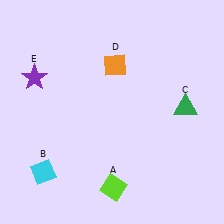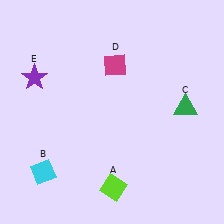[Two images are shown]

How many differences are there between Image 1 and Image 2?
There is 1 difference between the two images.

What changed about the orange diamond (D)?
In Image 1, D is orange. In Image 2, it changed to magenta.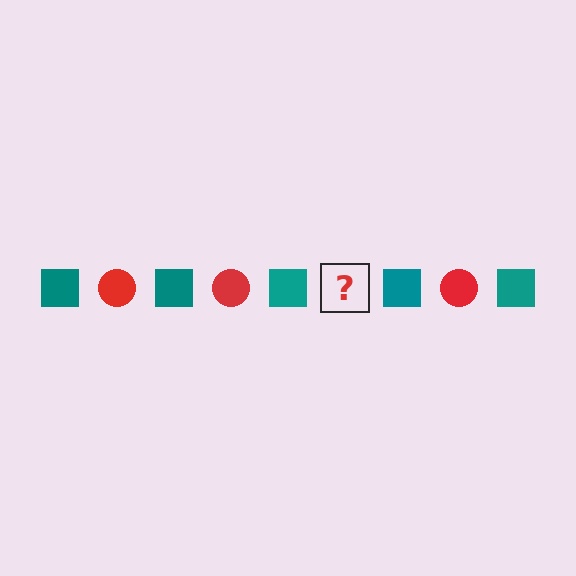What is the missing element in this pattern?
The missing element is a red circle.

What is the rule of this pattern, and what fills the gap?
The rule is that the pattern alternates between teal square and red circle. The gap should be filled with a red circle.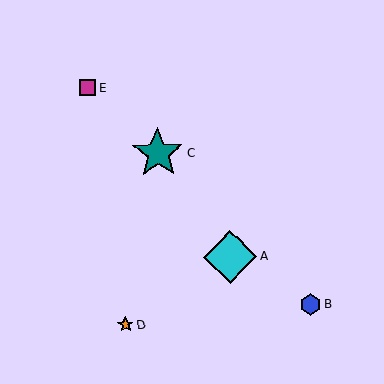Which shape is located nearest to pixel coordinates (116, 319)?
The orange star (labeled D) at (126, 324) is nearest to that location.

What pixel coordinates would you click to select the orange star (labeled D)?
Click at (126, 324) to select the orange star D.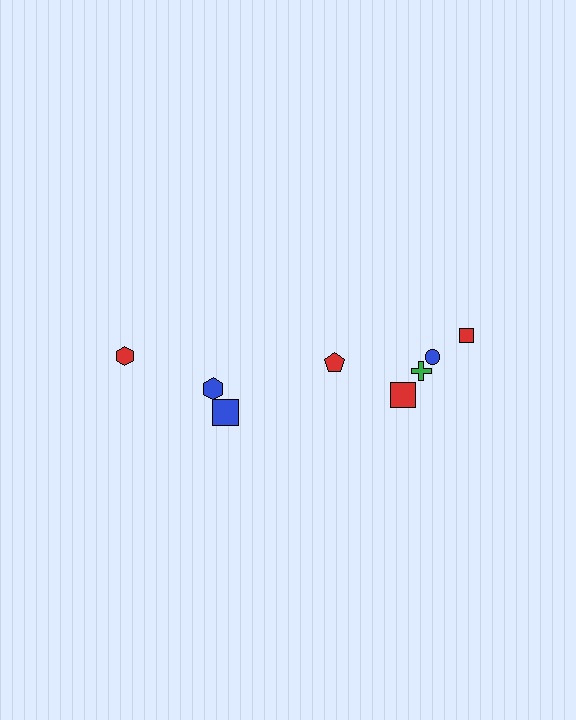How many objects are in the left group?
There are 3 objects.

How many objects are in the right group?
There are 5 objects.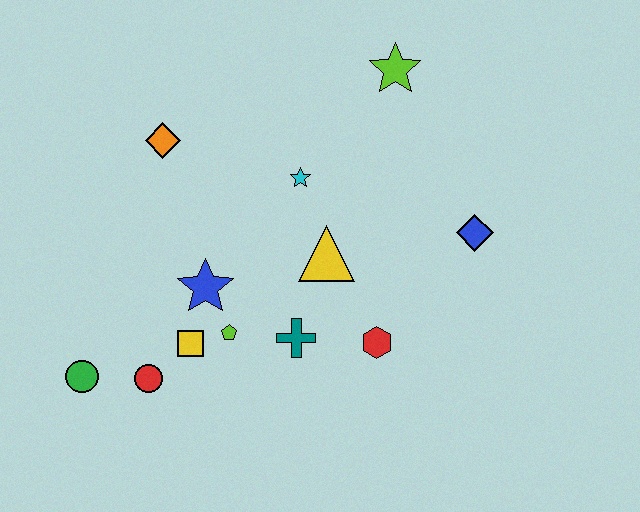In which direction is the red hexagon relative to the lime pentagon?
The red hexagon is to the right of the lime pentagon.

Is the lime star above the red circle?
Yes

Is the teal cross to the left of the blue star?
No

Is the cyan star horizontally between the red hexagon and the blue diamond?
No